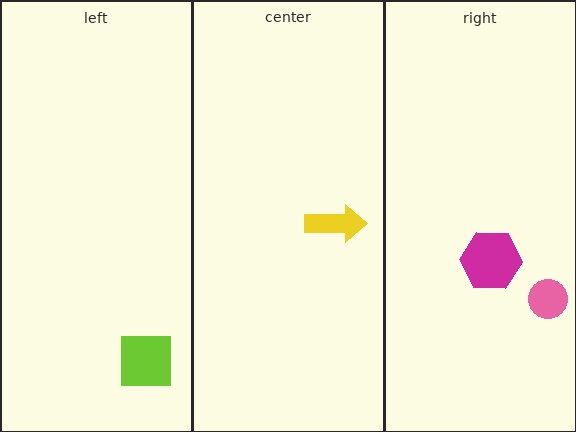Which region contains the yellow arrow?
The center region.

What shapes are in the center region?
The yellow arrow.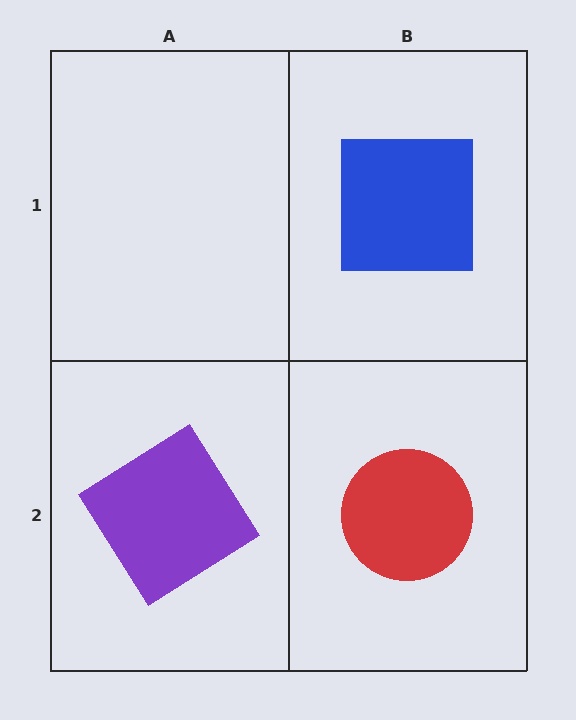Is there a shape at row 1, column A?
No, that cell is empty.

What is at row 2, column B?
A red circle.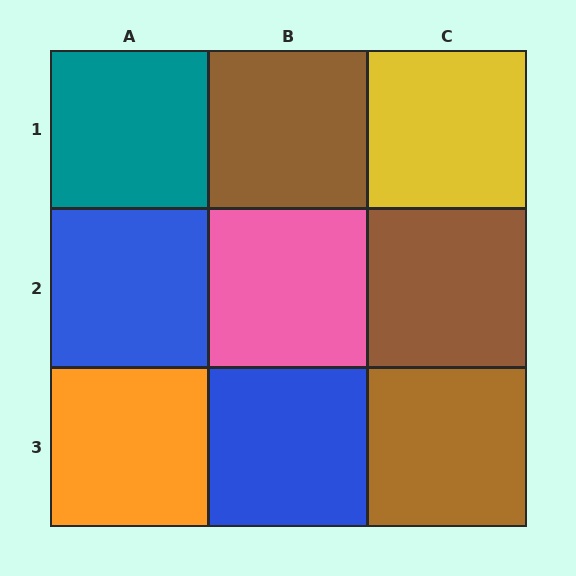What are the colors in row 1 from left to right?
Teal, brown, yellow.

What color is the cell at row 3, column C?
Brown.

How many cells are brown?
3 cells are brown.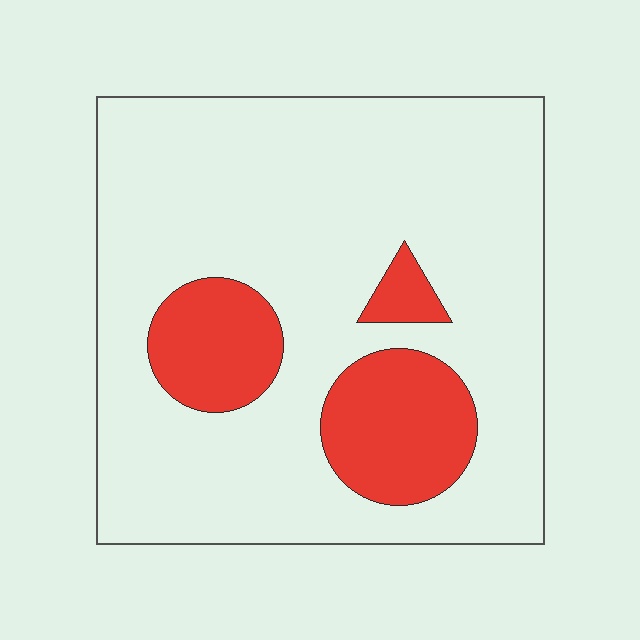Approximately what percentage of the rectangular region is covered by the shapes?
Approximately 20%.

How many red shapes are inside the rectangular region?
3.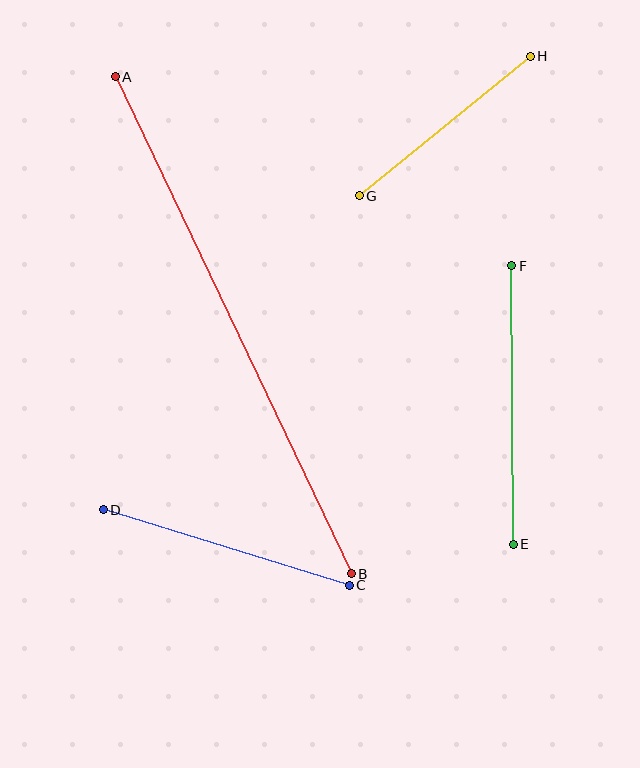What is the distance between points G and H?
The distance is approximately 220 pixels.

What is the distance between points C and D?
The distance is approximately 257 pixels.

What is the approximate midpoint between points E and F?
The midpoint is at approximately (512, 405) pixels.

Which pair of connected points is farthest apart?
Points A and B are farthest apart.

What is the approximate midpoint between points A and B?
The midpoint is at approximately (233, 325) pixels.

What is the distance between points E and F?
The distance is approximately 279 pixels.